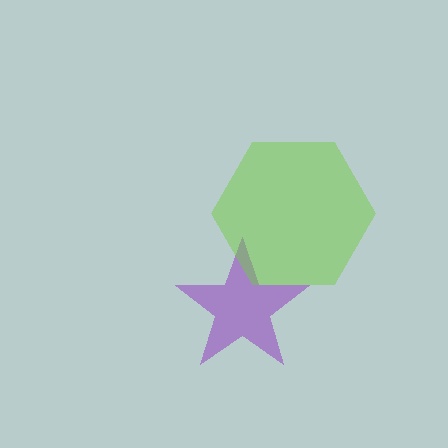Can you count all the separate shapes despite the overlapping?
Yes, there are 2 separate shapes.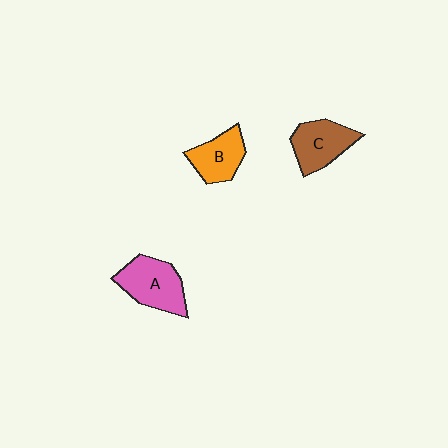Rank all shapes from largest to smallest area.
From largest to smallest: A (pink), C (brown), B (orange).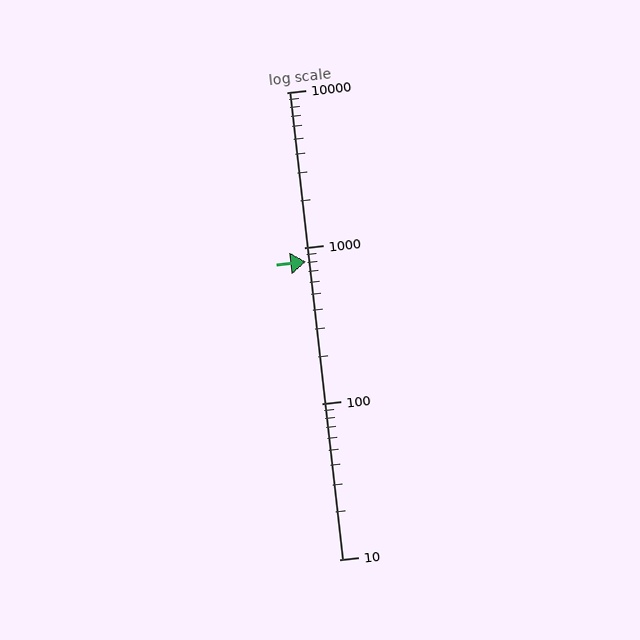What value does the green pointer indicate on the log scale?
The pointer indicates approximately 820.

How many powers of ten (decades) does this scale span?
The scale spans 3 decades, from 10 to 10000.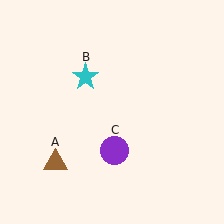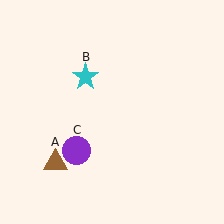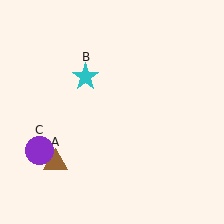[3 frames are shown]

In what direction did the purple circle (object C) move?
The purple circle (object C) moved left.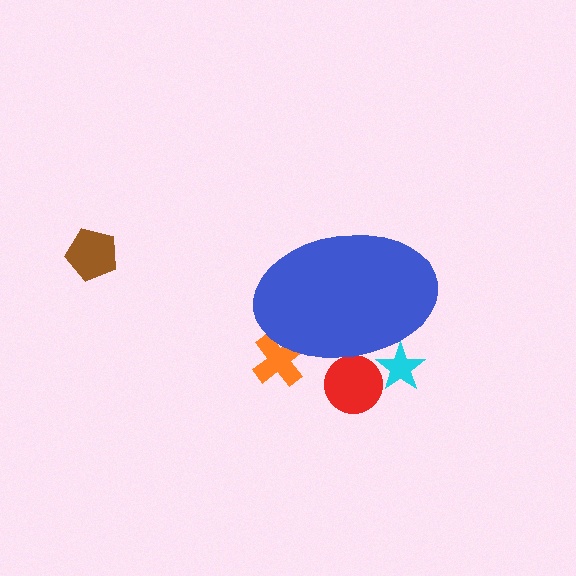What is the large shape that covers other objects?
A blue ellipse.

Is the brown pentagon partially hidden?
No, the brown pentagon is fully visible.